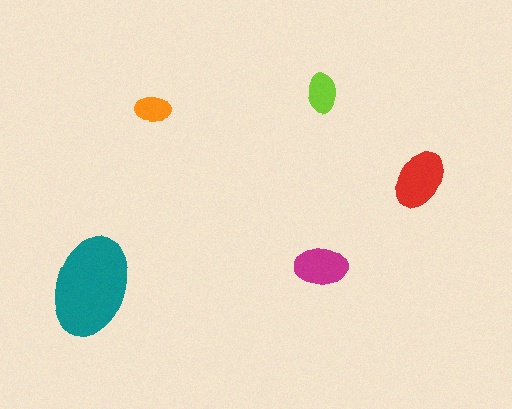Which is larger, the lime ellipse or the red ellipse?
The red one.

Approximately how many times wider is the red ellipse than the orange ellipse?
About 1.5 times wider.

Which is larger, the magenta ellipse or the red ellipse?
The red one.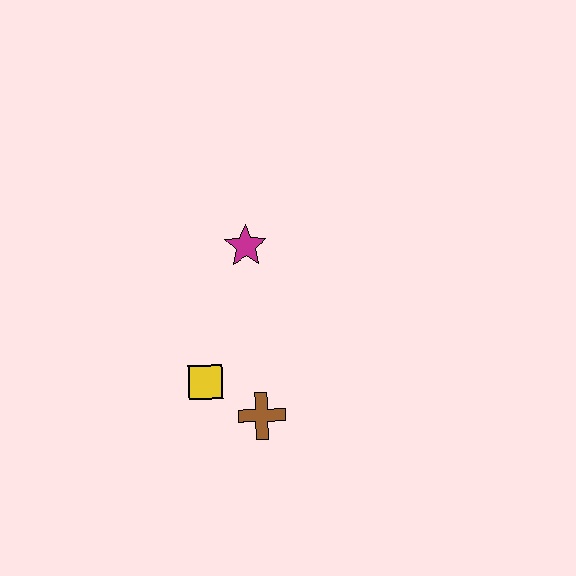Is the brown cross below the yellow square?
Yes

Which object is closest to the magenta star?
The yellow square is closest to the magenta star.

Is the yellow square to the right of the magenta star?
No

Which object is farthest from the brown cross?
The magenta star is farthest from the brown cross.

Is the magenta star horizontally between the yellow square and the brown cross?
Yes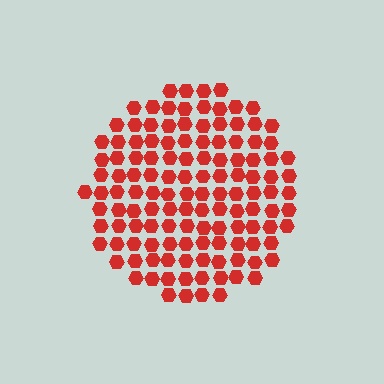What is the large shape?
The large shape is a circle.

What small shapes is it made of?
It is made of small hexagons.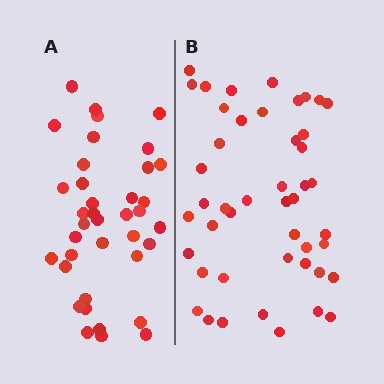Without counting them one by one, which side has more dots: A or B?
Region B (the right region) has more dots.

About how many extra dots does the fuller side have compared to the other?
Region B has roughly 8 or so more dots than region A.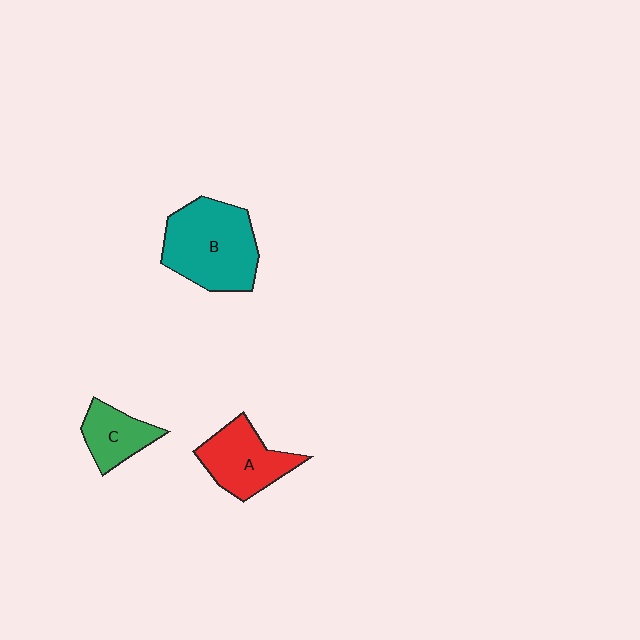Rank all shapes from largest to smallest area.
From largest to smallest: B (teal), A (red), C (green).